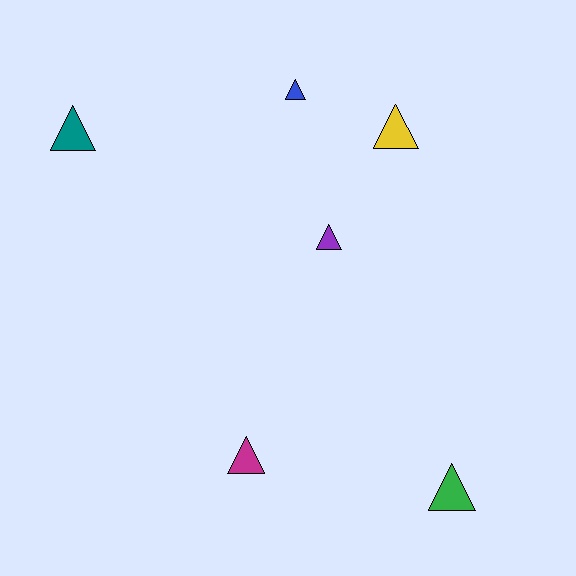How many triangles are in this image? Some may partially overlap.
There are 6 triangles.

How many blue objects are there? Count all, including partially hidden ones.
There is 1 blue object.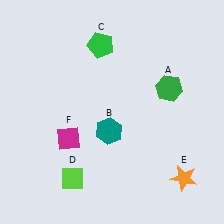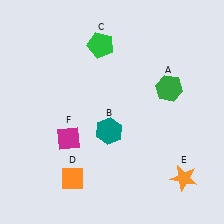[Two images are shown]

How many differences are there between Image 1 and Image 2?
There is 1 difference between the two images.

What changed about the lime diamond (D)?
In Image 1, D is lime. In Image 2, it changed to orange.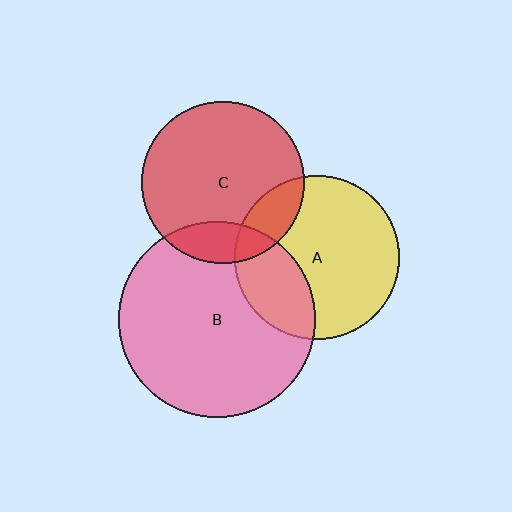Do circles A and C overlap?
Yes.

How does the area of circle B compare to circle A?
Approximately 1.4 times.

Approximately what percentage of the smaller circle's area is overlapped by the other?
Approximately 15%.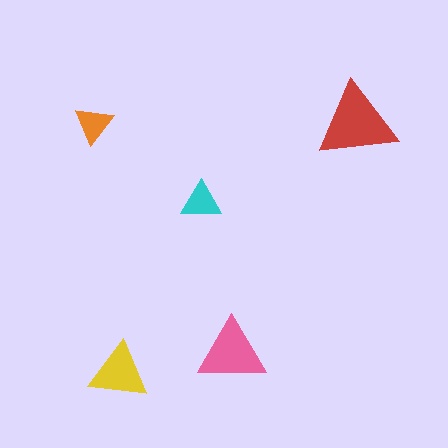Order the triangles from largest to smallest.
the red one, the pink one, the yellow one, the cyan one, the orange one.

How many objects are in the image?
There are 5 objects in the image.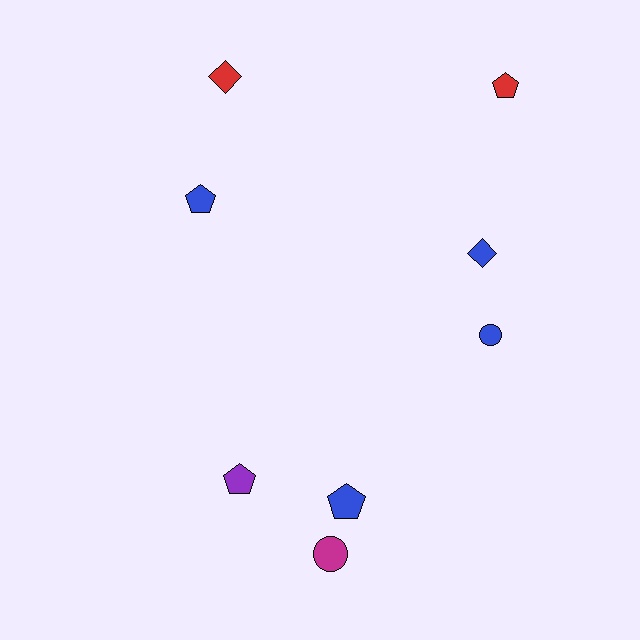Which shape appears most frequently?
Pentagon, with 4 objects.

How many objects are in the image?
There are 8 objects.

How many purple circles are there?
There are no purple circles.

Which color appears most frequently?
Blue, with 4 objects.